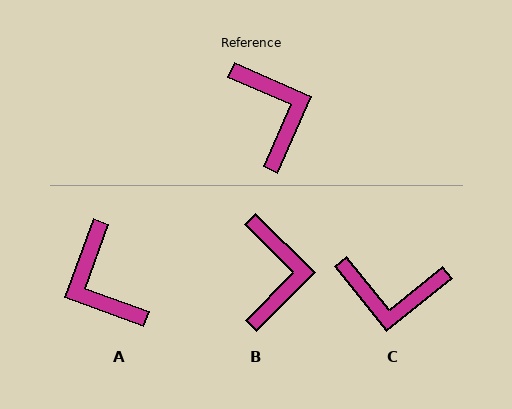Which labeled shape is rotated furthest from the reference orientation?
A, about 177 degrees away.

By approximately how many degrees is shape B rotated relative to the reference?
Approximately 21 degrees clockwise.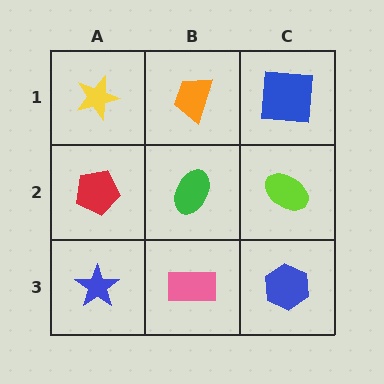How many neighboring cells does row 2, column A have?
3.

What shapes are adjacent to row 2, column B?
An orange trapezoid (row 1, column B), a pink rectangle (row 3, column B), a red pentagon (row 2, column A), a lime ellipse (row 2, column C).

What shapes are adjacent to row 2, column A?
A yellow star (row 1, column A), a blue star (row 3, column A), a green ellipse (row 2, column B).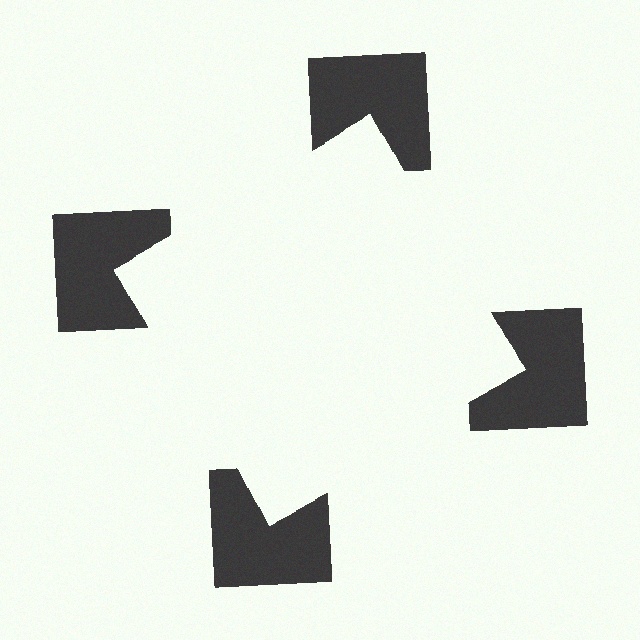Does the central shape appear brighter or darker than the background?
It typically appears slightly brighter than the background, even though no actual brightness change is drawn.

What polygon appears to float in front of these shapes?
An illusory square — its edges are inferred from the aligned wedge cuts in the notched squares, not physically drawn.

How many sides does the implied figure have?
4 sides.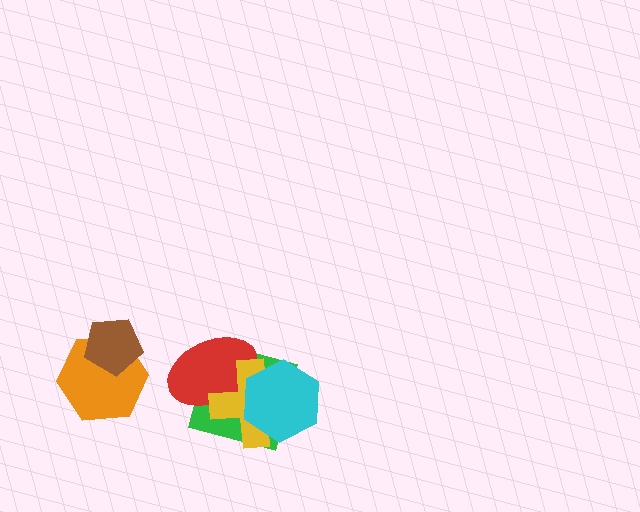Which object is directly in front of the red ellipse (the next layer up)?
The yellow cross is directly in front of the red ellipse.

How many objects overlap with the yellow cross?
3 objects overlap with the yellow cross.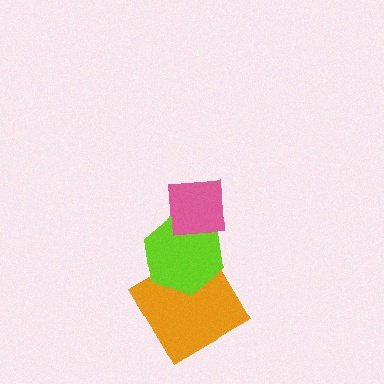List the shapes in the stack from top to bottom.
From top to bottom: the pink square, the lime hexagon, the orange diamond.